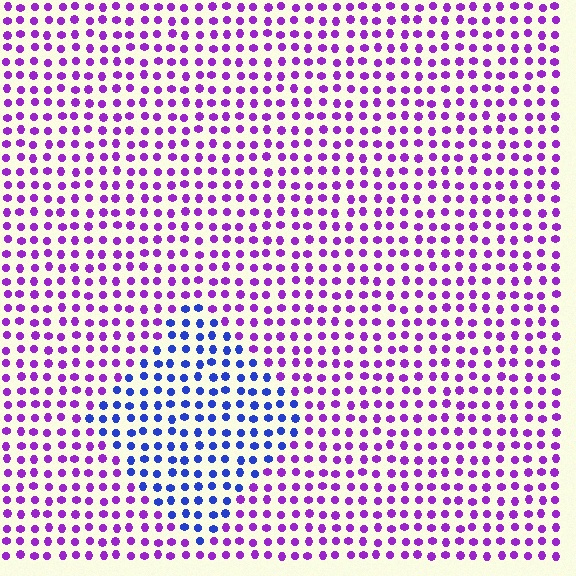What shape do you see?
I see a diamond.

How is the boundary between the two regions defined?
The boundary is defined purely by a slight shift in hue (about 52 degrees). Spacing, size, and orientation are identical on both sides.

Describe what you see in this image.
The image is filled with small purple elements in a uniform arrangement. A diamond-shaped region is visible where the elements are tinted to a slightly different hue, forming a subtle color boundary.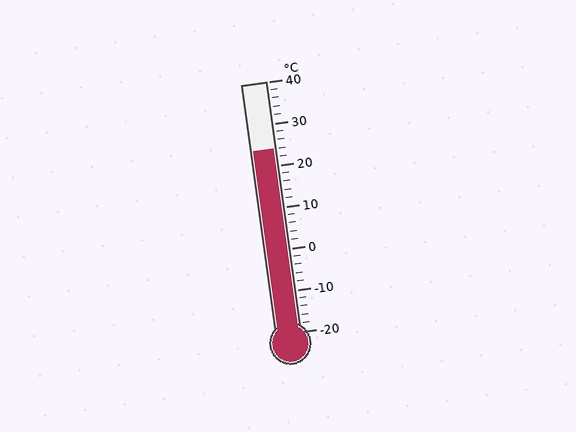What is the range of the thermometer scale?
The thermometer scale ranges from -20°C to 40°C.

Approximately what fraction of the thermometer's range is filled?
The thermometer is filled to approximately 75% of its range.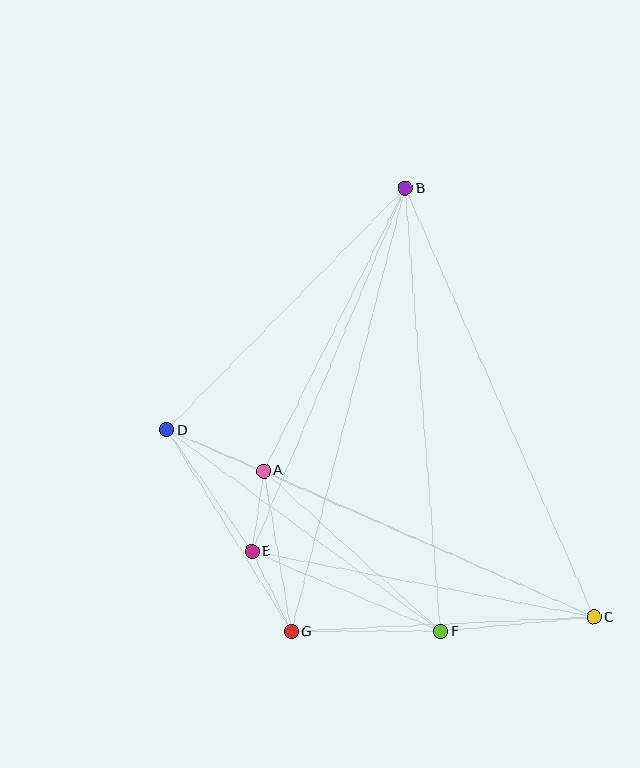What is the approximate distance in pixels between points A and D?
The distance between A and D is approximately 105 pixels.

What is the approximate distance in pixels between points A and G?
The distance between A and G is approximately 163 pixels.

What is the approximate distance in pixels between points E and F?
The distance between E and F is approximately 205 pixels.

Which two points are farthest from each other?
Points B and C are farthest from each other.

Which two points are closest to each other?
Points A and E are closest to each other.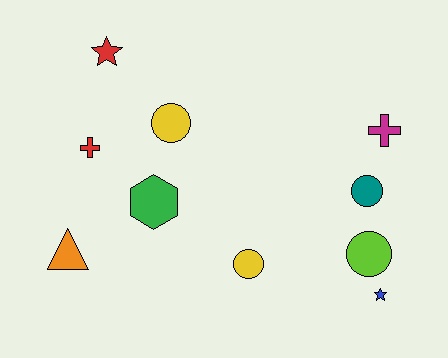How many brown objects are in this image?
There are no brown objects.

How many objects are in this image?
There are 10 objects.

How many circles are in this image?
There are 4 circles.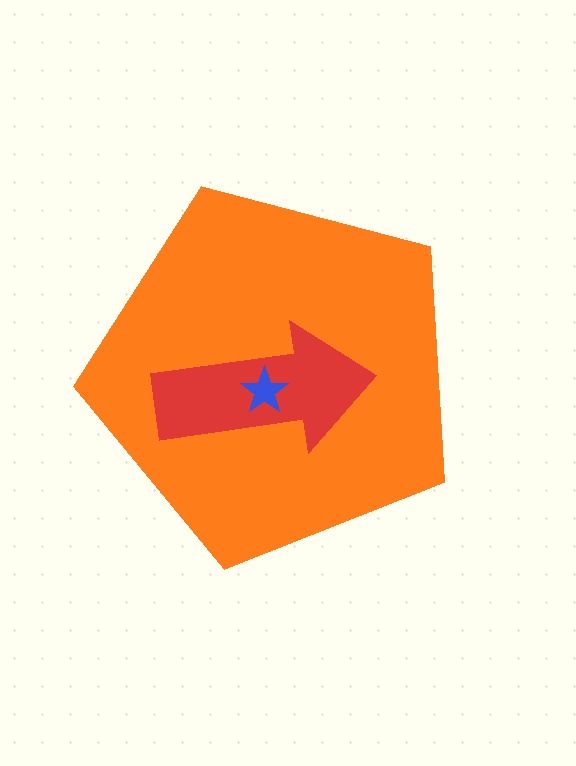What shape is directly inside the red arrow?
The blue star.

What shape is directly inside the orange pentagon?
The red arrow.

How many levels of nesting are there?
3.